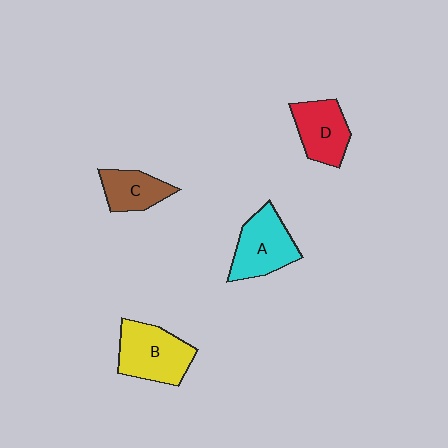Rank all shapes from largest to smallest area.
From largest to smallest: B (yellow), A (cyan), D (red), C (brown).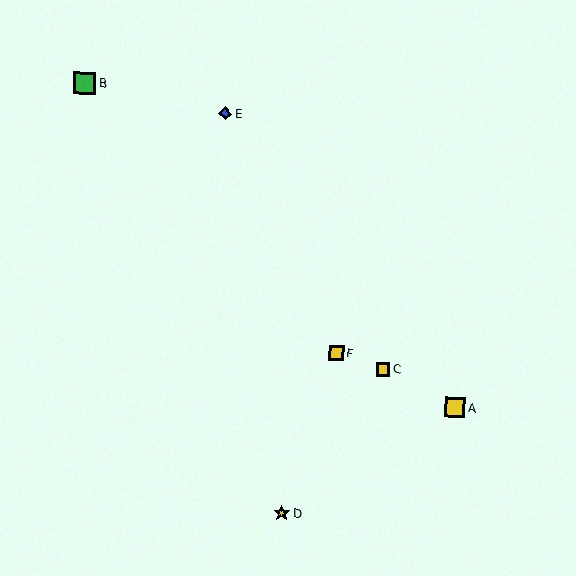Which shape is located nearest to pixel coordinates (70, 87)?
The green square (labeled B) at (85, 83) is nearest to that location.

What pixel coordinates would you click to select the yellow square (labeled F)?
Click at (336, 353) to select the yellow square F.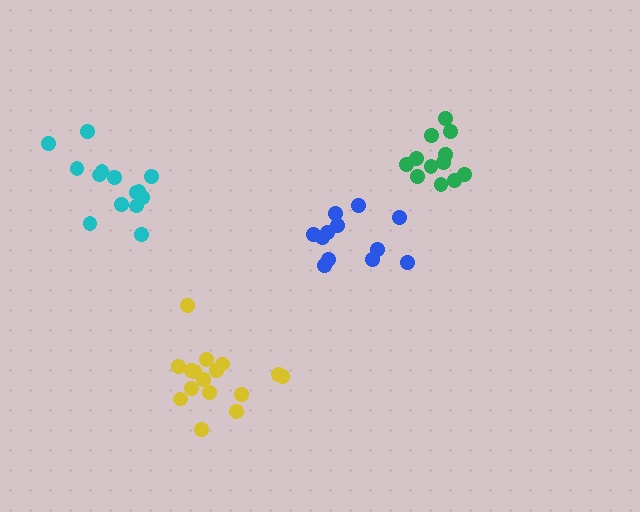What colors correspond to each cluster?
The clusters are colored: yellow, cyan, green, blue.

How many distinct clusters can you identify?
There are 4 distinct clusters.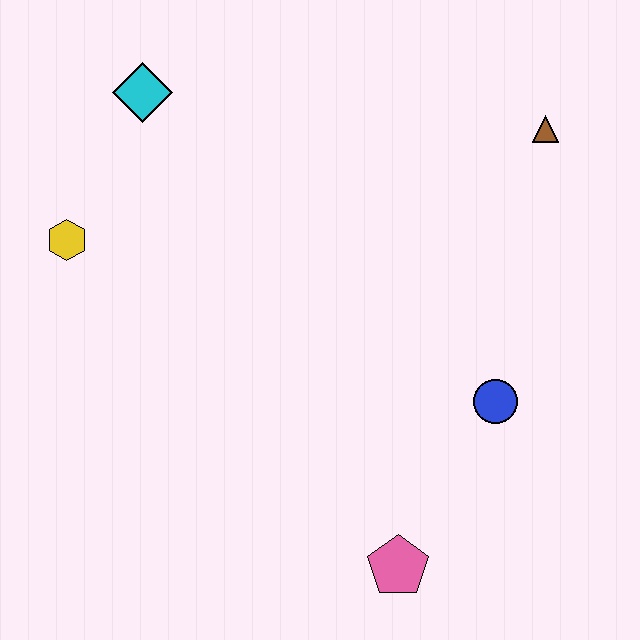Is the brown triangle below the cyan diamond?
Yes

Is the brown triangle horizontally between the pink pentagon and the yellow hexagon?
No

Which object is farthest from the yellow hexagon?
The brown triangle is farthest from the yellow hexagon.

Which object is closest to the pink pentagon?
The blue circle is closest to the pink pentagon.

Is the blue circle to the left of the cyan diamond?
No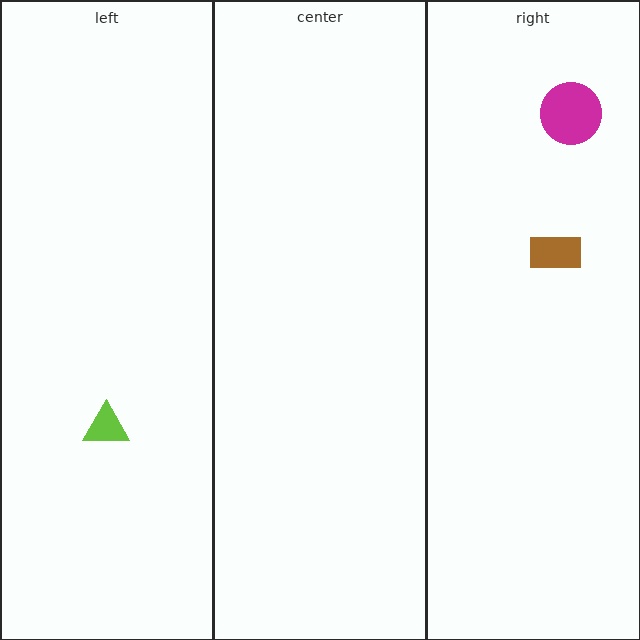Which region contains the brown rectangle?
The right region.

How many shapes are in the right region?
2.